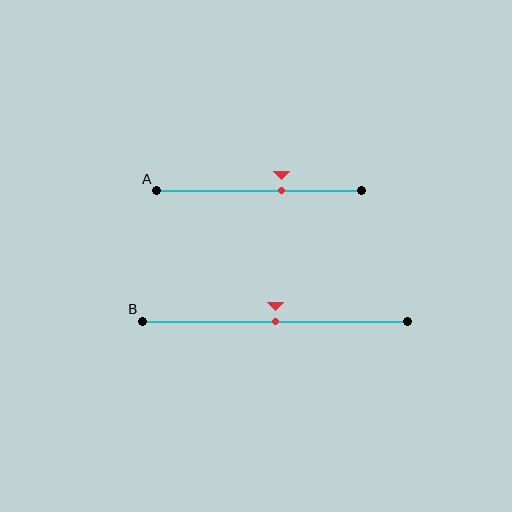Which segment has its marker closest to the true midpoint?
Segment B has its marker closest to the true midpoint.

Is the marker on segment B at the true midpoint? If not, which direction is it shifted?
Yes, the marker on segment B is at the true midpoint.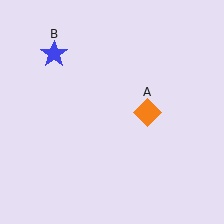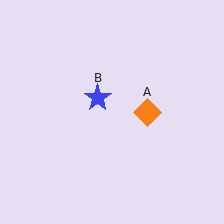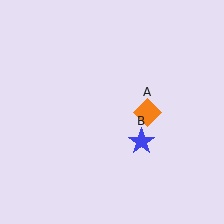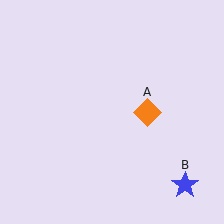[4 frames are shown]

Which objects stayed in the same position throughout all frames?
Orange diamond (object A) remained stationary.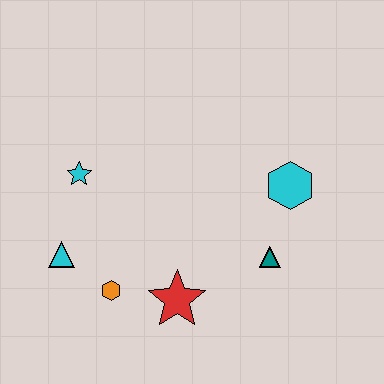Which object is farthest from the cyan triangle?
The cyan hexagon is farthest from the cyan triangle.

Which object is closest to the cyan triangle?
The orange hexagon is closest to the cyan triangle.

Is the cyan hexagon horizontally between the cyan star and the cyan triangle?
No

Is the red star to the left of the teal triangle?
Yes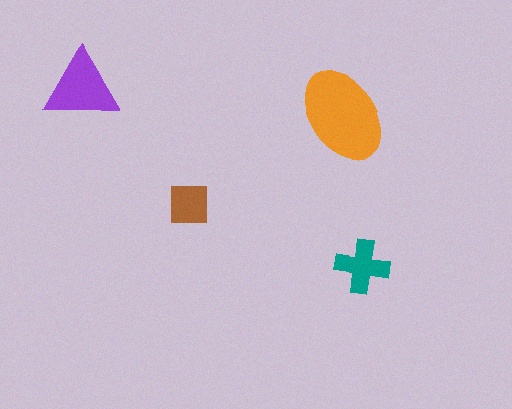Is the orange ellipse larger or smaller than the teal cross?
Larger.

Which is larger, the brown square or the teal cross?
The teal cross.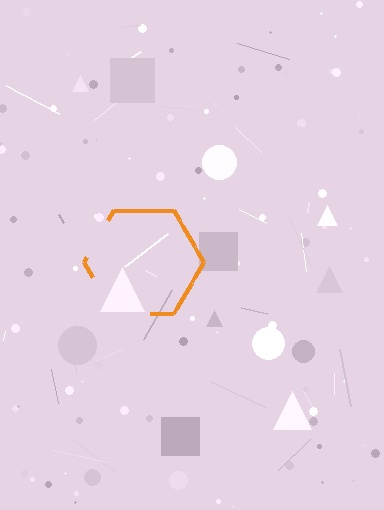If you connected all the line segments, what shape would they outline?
They would outline a hexagon.